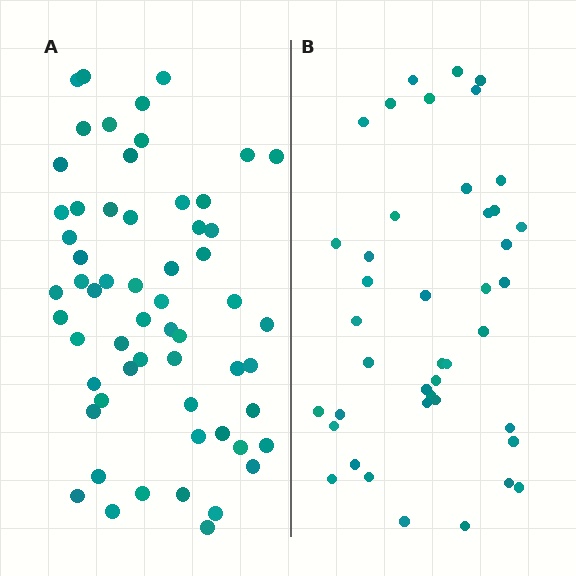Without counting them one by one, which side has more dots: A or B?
Region A (the left region) has more dots.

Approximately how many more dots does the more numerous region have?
Region A has approximately 15 more dots than region B.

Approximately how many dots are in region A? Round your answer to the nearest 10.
About 60 dots. (The exact count is 59, which rounds to 60.)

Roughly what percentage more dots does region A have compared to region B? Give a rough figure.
About 40% more.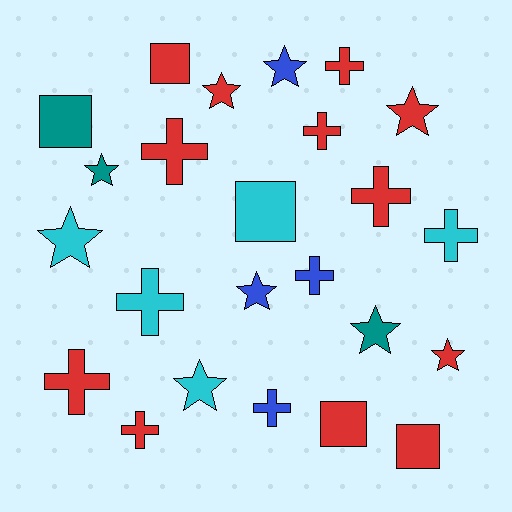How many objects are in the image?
There are 24 objects.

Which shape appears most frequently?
Cross, with 10 objects.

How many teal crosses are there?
There are no teal crosses.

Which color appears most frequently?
Red, with 12 objects.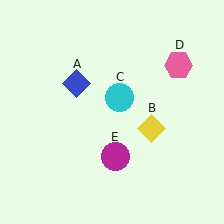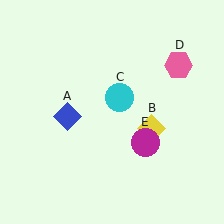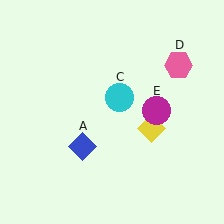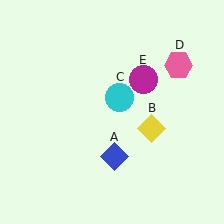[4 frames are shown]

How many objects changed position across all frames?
2 objects changed position: blue diamond (object A), magenta circle (object E).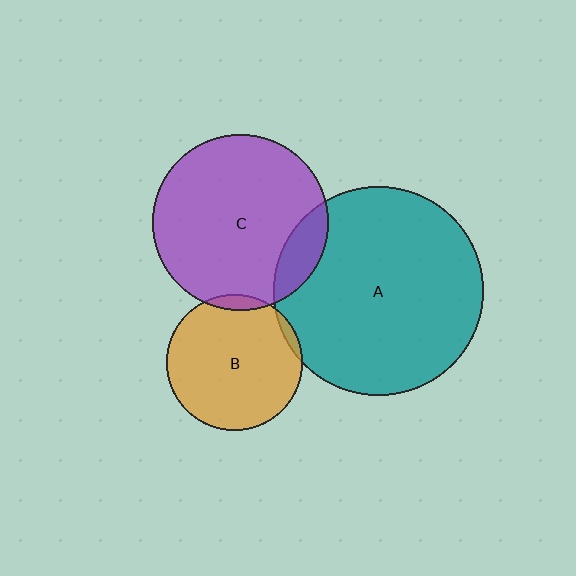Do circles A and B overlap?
Yes.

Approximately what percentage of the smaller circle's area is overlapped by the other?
Approximately 5%.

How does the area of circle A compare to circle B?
Approximately 2.4 times.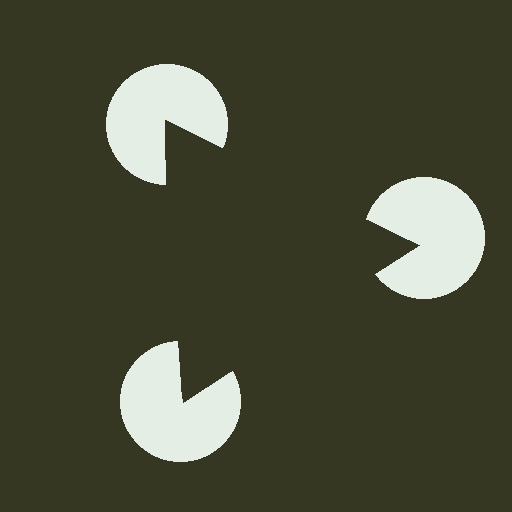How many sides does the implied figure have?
3 sides.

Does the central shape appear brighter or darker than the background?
It typically appears slightly darker than the background, even though no actual brightness change is drawn.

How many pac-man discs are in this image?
There are 3 — one at each vertex of the illusory triangle.